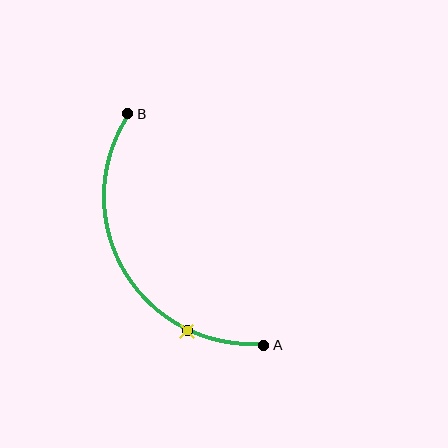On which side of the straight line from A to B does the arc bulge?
The arc bulges to the left of the straight line connecting A and B.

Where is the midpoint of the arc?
The arc midpoint is the point on the curve farthest from the straight line joining A and B. It sits to the left of that line.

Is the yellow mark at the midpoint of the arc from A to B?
No. The yellow mark lies on the arc but is closer to endpoint A. The arc midpoint would be at the point on the curve equidistant along the arc from both A and B.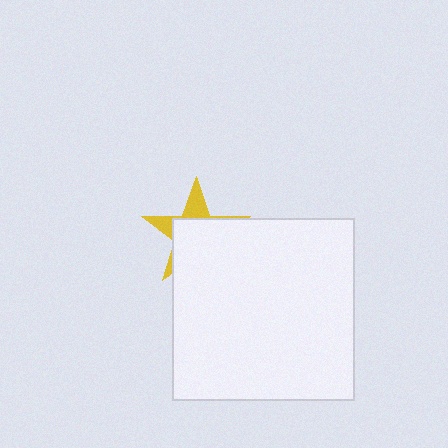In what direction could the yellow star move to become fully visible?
The yellow star could move up. That would shift it out from behind the white square entirely.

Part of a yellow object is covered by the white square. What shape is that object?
It is a star.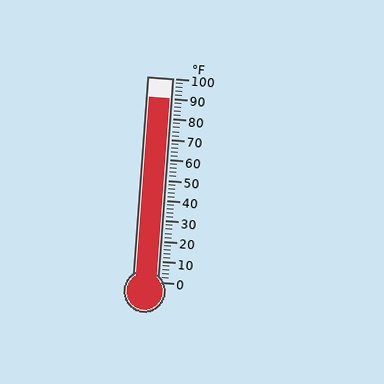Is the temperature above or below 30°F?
The temperature is above 30°F.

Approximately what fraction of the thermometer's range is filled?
The thermometer is filled to approximately 90% of its range.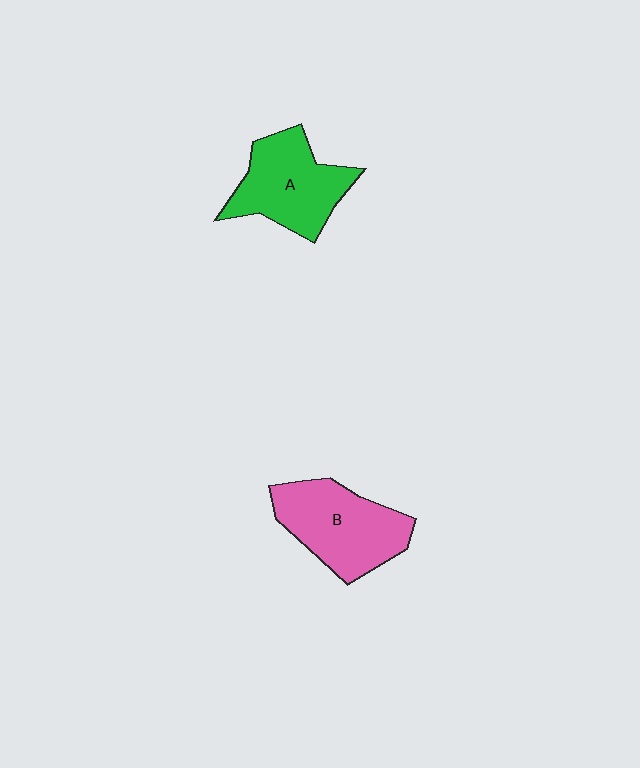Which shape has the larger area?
Shape B (pink).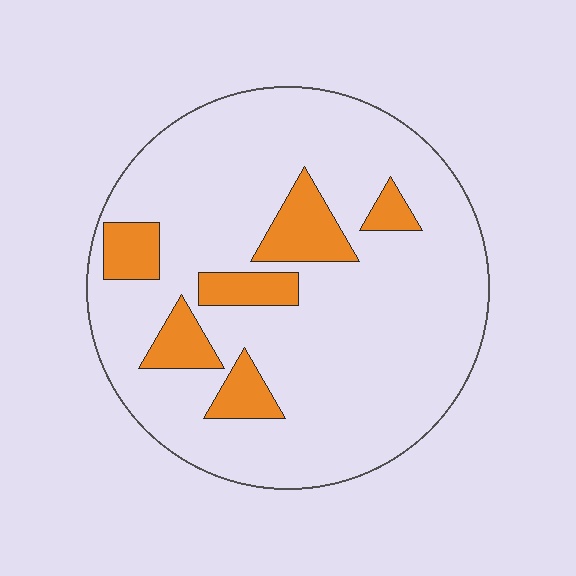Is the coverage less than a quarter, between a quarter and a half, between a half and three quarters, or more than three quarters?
Less than a quarter.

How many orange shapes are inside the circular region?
6.